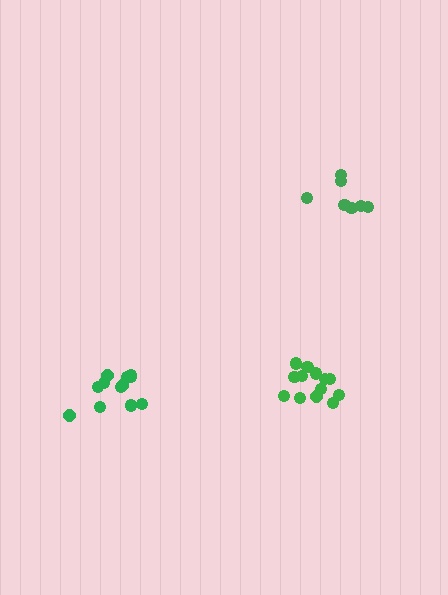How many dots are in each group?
Group 1: 12 dots, Group 2: 7 dots, Group 3: 13 dots (32 total).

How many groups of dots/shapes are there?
There are 3 groups.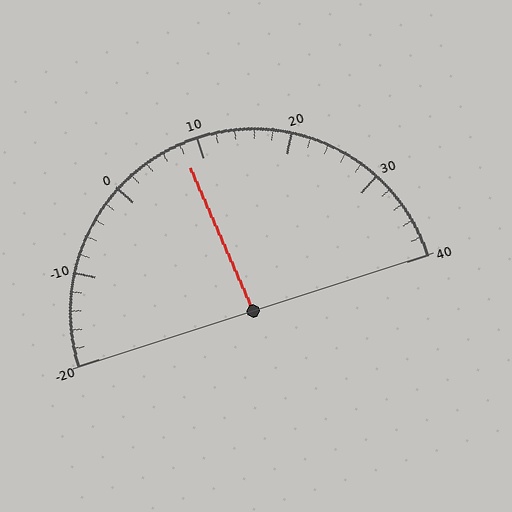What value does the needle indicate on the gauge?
The needle indicates approximately 8.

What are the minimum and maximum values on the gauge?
The gauge ranges from -20 to 40.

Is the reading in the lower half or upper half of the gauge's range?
The reading is in the lower half of the range (-20 to 40).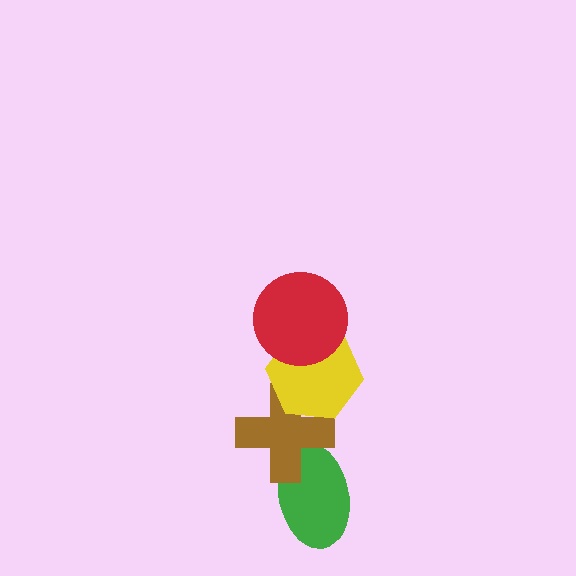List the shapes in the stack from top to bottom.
From top to bottom: the red circle, the yellow hexagon, the brown cross, the green ellipse.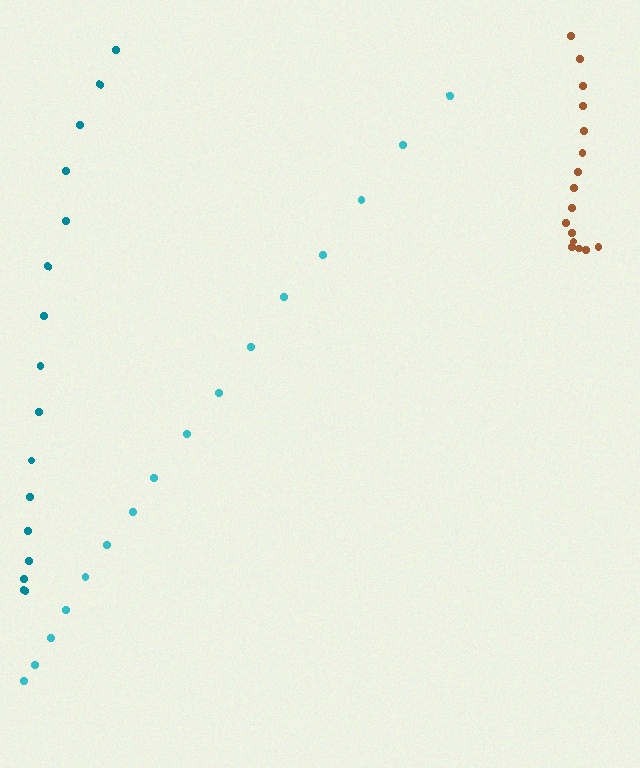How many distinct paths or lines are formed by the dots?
There are 3 distinct paths.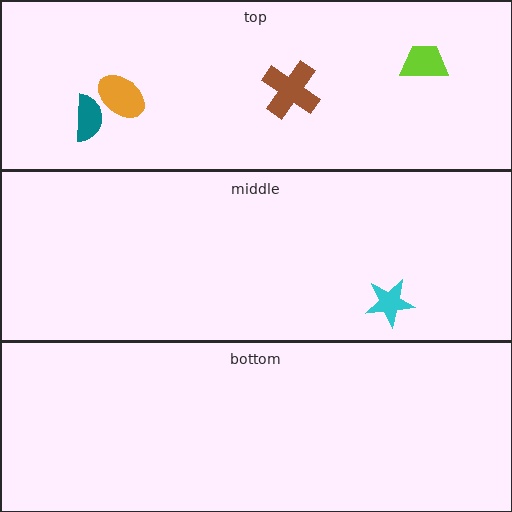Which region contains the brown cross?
The top region.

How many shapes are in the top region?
4.